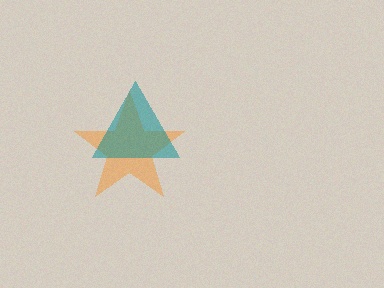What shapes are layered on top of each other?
The layered shapes are: an orange star, a teal triangle.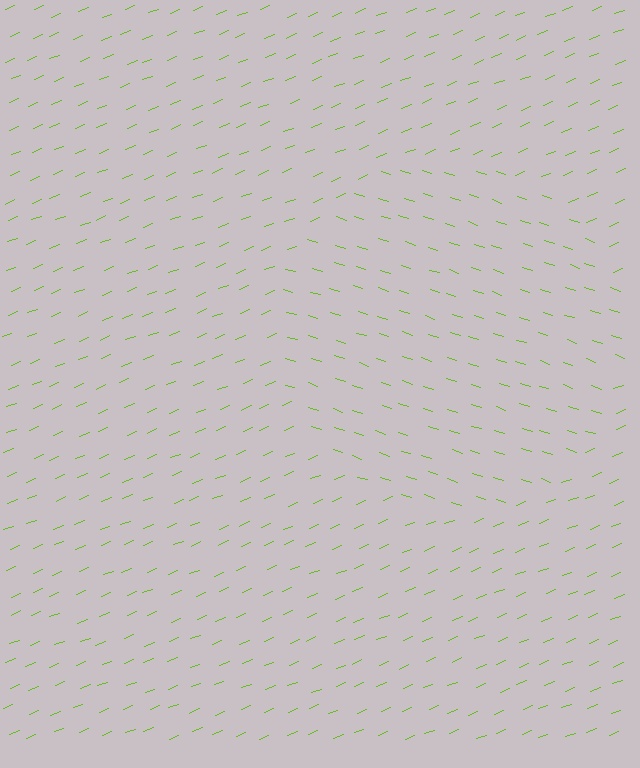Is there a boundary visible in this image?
Yes, there is a texture boundary formed by a change in line orientation.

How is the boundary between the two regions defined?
The boundary is defined purely by a change in line orientation (approximately 40 degrees difference). All lines are the same color and thickness.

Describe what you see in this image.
The image is filled with small lime line segments. A circle region in the image has lines oriented differently from the surrounding lines, creating a visible texture boundary.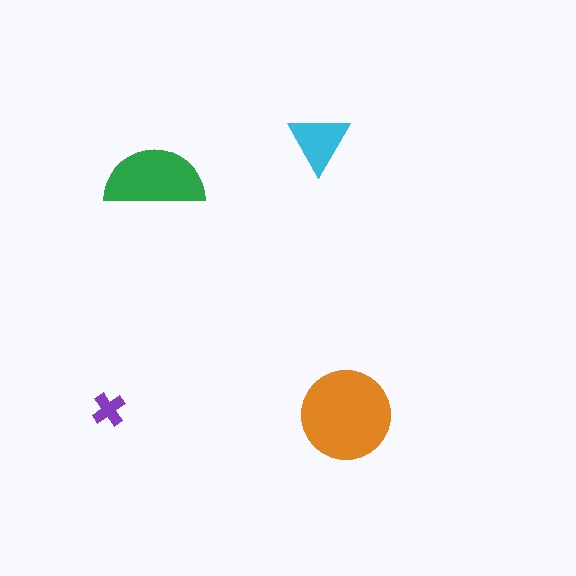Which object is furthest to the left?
The purple cross is leftmost.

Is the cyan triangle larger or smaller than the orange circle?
Smaller.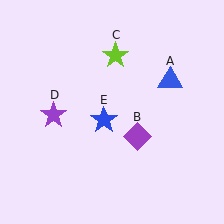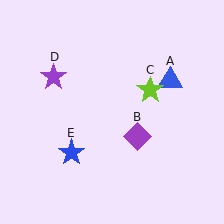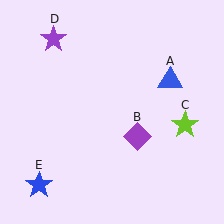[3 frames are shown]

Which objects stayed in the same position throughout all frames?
Blue triangle (object A) and purple diamond (object B) remained stationary.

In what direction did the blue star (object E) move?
The blue star (object E) moved down and to the left.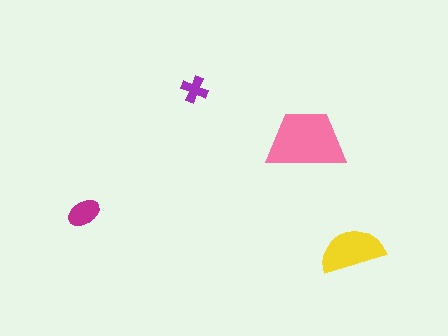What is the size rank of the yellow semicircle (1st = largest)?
2nd.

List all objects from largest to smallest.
The pink trapezoid, the yellow semicircle, the magenta ellipse, the purple cross.